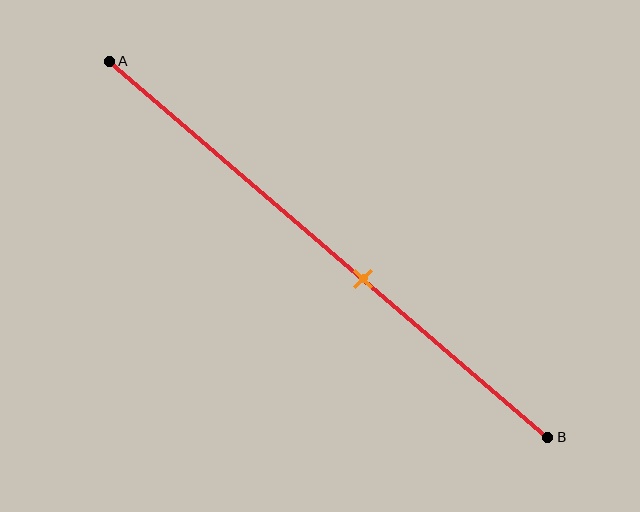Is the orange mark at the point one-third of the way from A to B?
No, the mark is at about 60% from A, not at the 33% one-third point.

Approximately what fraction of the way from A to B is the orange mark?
The orange mark is approximately 60% of the way from A to B.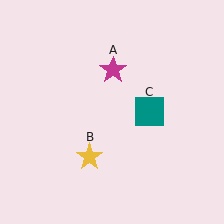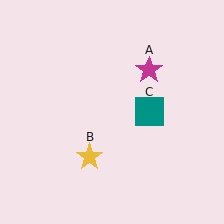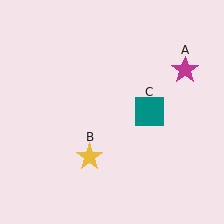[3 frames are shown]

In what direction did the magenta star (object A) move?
The magenta star (object A) moved right.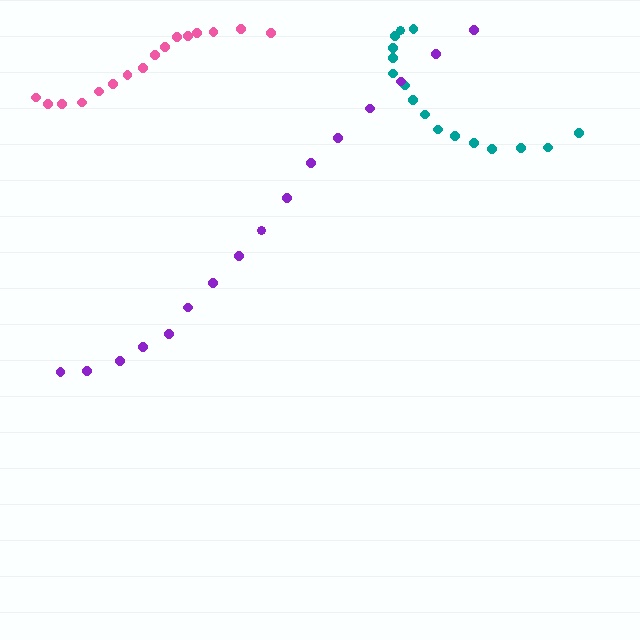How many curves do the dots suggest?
There are 3 distinct paths.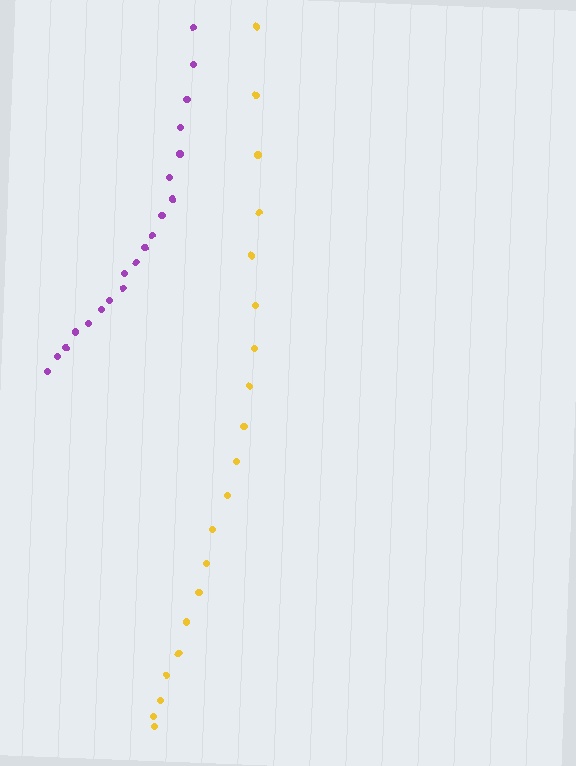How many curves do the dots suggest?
There are 2 distinct paths.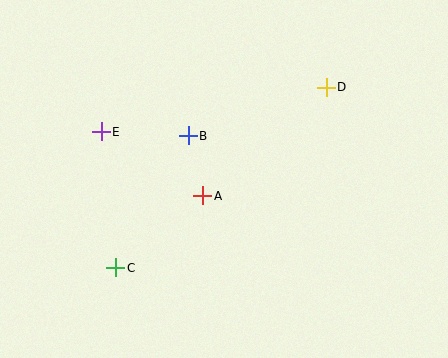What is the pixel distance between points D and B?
The distance between D and B is 147 pixels.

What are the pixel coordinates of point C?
Point C is at (115, 268).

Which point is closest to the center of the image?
Point A at (203, 196) is closest to the center.